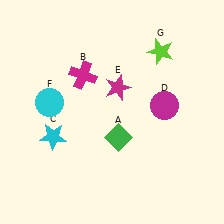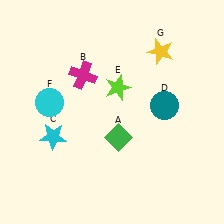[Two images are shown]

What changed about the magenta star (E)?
In Image 1, E is magenta. In Image 2, it changed to lime.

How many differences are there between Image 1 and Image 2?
There are 3 differences between the two images.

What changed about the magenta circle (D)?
In Image 1, D is magenta. In Image 2, it changed to teal.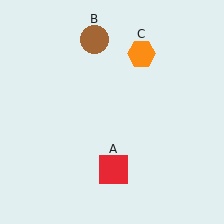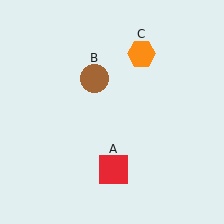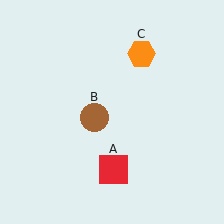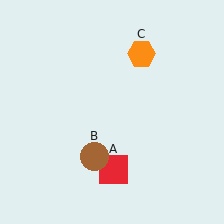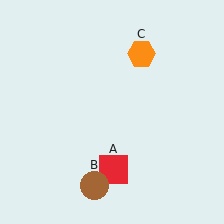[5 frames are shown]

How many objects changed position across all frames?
1 object changed position: brown circle (object B).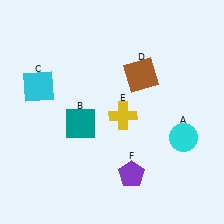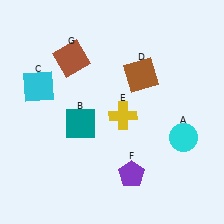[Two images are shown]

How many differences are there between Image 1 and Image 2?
There is 1 difference between the two images.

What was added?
A brown square (G) was added in Image 2.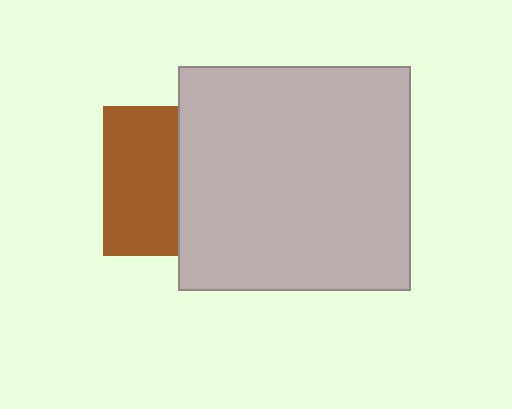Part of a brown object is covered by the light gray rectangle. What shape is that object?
It is a square.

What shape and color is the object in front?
The object in front is a light gray rectangle.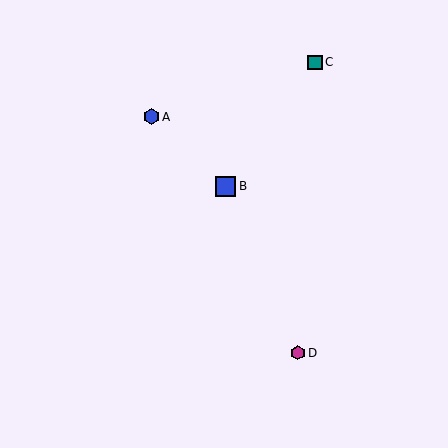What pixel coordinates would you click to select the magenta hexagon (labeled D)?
Click at (298, 353) to select the magenta hexagon D.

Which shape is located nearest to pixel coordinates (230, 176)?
The blue square (labeled B) at (226, 186) is nearest to that location.